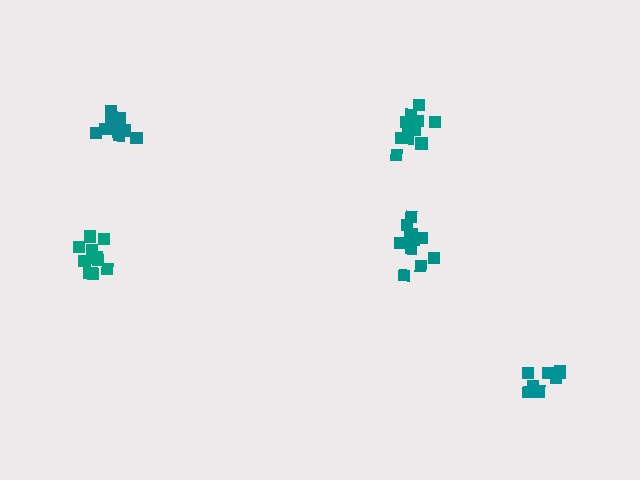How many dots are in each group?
Group 1: 13 dots, Group 2: 11 dots, Group 3: 8 dots, Group 4: 11 dots, Group 5: 11 dots (54 total).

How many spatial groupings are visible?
There are 5 spatial groupings.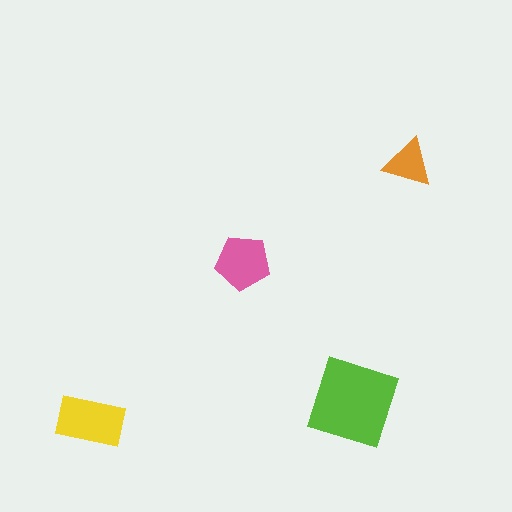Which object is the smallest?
The orange triangle.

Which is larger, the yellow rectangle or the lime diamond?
The lime diamond.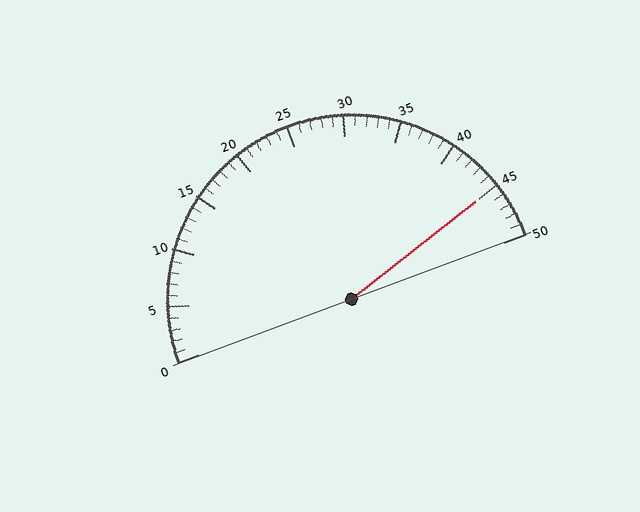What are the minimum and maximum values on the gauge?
The gauge ranges from 0 to 50.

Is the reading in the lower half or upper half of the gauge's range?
The reading is in the upper half of the range (0 to 50).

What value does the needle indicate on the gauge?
The needle indicates approximately 45.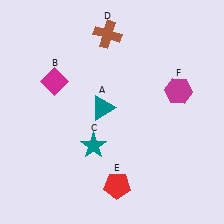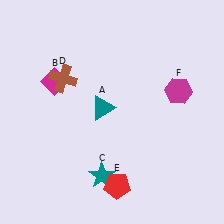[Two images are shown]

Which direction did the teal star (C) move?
The teal star (C) moved down.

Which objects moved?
The objects that moved are: the teal star (C), the brown cross (D).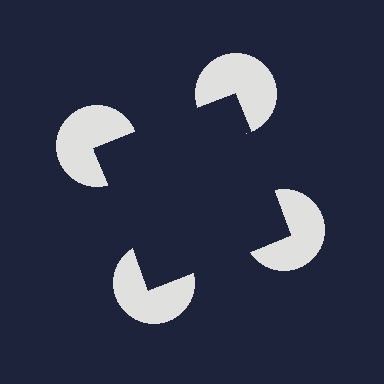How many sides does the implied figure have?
4 sides.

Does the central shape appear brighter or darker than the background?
It typically appears slightly darker than the background, even though no actual brightness change is drawn.